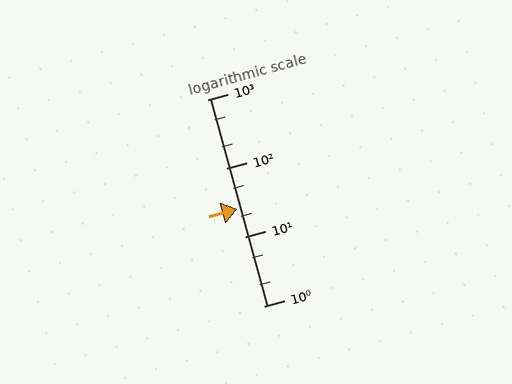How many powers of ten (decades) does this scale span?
The scale spans 3 decades, from 1 to 1000.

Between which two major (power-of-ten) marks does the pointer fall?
The pointer is between 10 and 100.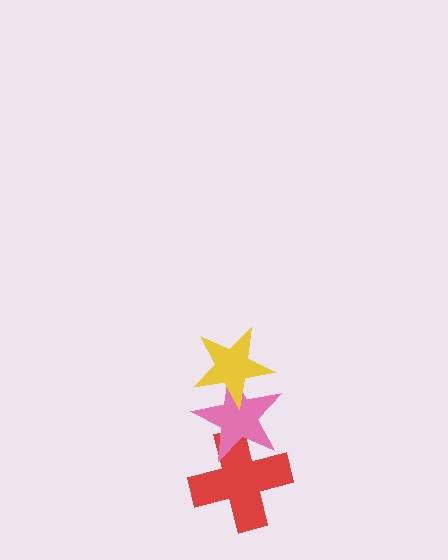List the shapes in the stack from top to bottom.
From top to bottom: the yellow star, the pink star, the red cross.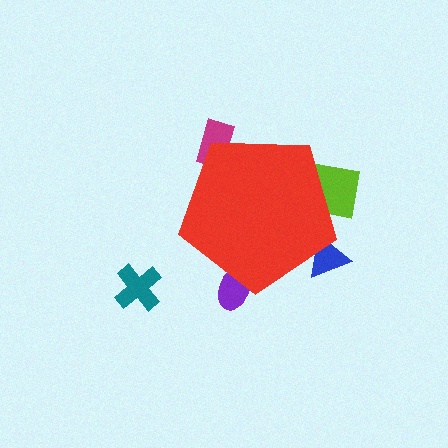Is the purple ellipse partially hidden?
Yes, the purple ellipse is partially hidden behind the red pentagon.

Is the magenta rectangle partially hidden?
Yes, the magenta rectangle is partially hidden behind the red pentagon.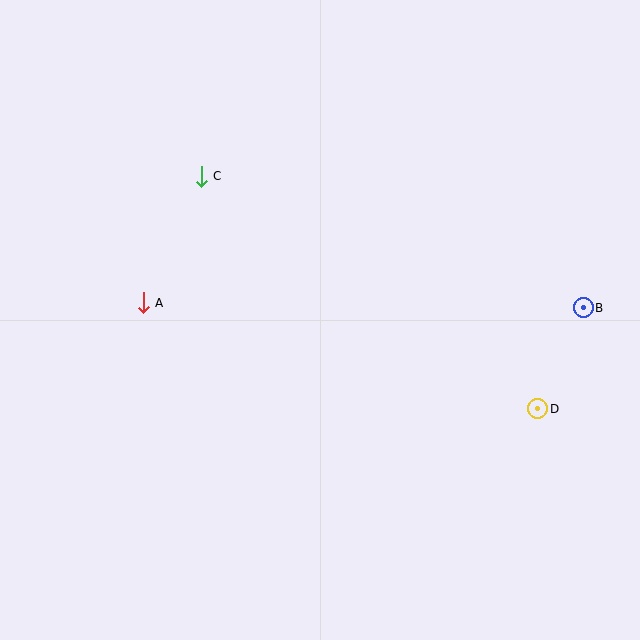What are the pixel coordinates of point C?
Point C is at (201, 176).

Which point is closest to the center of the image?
Point A at (143, 303) is closest to the center.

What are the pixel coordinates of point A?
Point A is at (143, 303).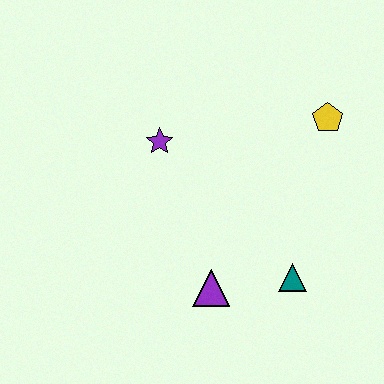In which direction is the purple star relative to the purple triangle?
The purple star is above the purple triangle.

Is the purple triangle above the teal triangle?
No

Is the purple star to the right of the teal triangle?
No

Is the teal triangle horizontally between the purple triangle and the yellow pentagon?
Yes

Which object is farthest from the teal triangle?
The purple star is farthest from the teal triangle.